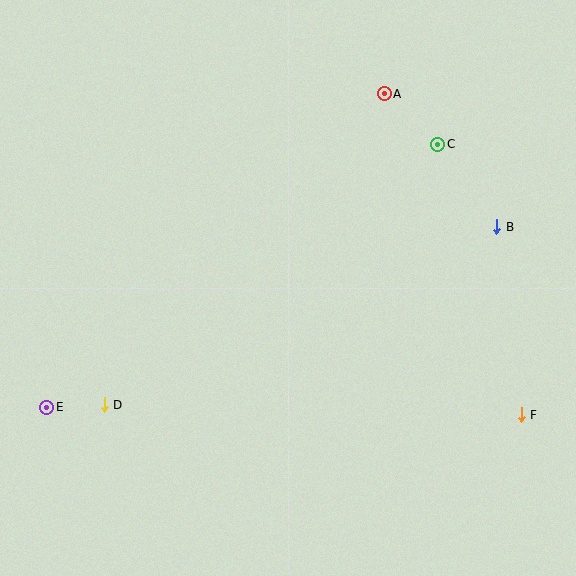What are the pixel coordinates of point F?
Point F is at (521, 415).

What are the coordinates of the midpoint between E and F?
The midpoint between E and F is at (284, 411).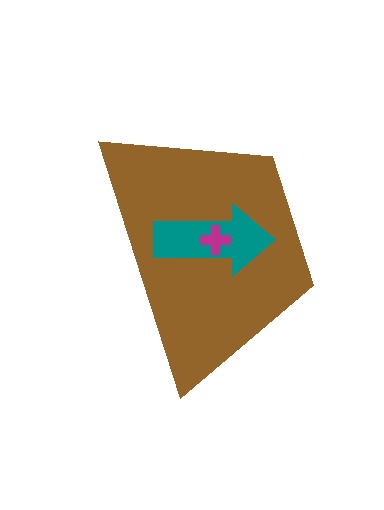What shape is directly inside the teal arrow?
The magenta cross.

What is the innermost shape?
The magenta cross.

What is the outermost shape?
The brown trapezoid.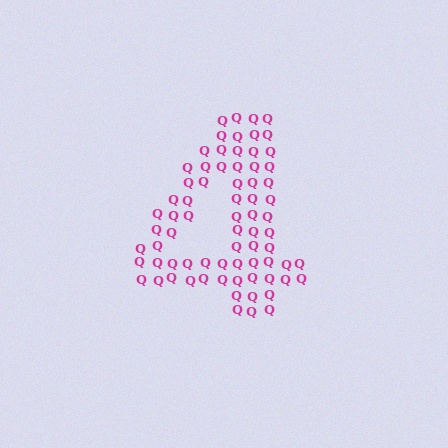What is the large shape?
The large shape is the digit 4.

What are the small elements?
The small elements are letter Q's.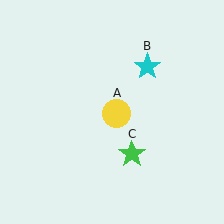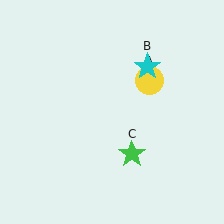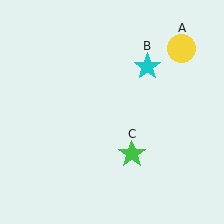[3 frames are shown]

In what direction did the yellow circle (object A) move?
The yellow circle (object A) moved up and to the right.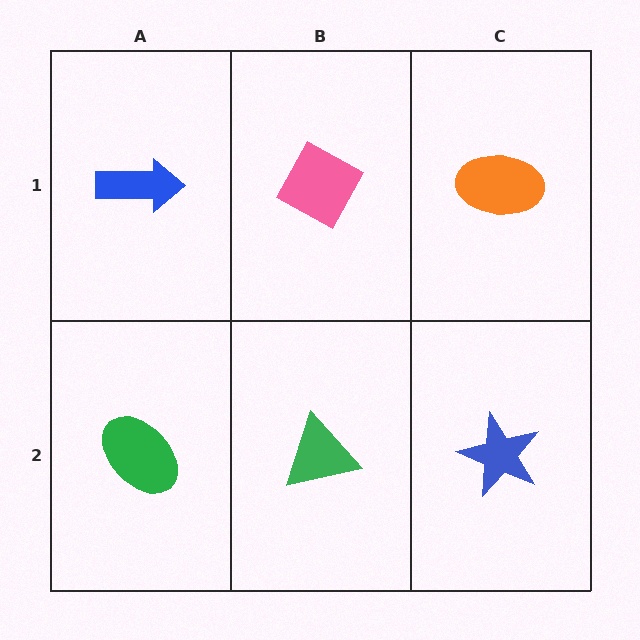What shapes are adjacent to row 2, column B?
A pink diamond (row 1, column B), a green ellipse (row 2, column A), a blue star (row 2, column C).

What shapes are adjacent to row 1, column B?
A green triangle (row 2, column B), a blue arrow (row 1, column A), an orange ellipse (row 1, column C).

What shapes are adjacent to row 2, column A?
A blue arrow (row 1, column A), a green triangle (row 2, column B).